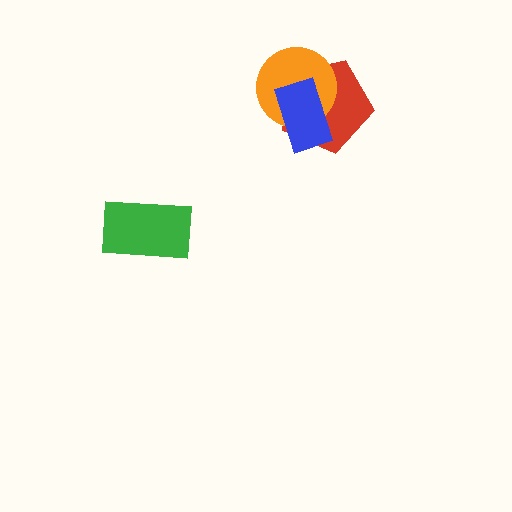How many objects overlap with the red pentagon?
2 objects overlap with the red pentagon.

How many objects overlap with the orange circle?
2 objects overlap with the orange circle.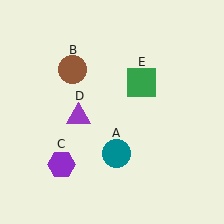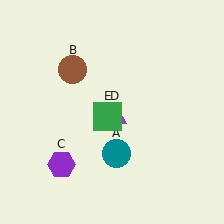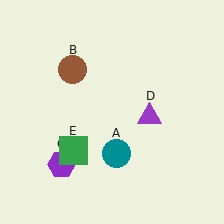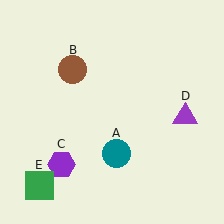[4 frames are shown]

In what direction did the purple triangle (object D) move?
The purple triangle (object D) moved right.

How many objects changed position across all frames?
2 objects changed position: purple triangle (object D), green square (object E).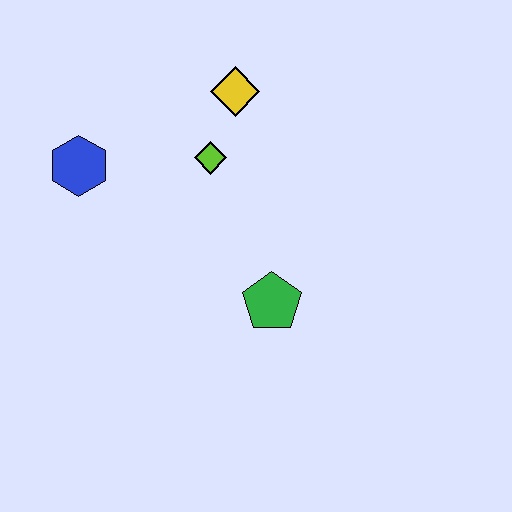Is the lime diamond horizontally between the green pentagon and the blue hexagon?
Yes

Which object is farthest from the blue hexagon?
The green pentagon is farthest from the blue hexagon.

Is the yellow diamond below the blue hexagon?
No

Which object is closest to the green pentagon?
The lime diamond is closest to the green pentagon.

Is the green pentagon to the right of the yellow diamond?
Yes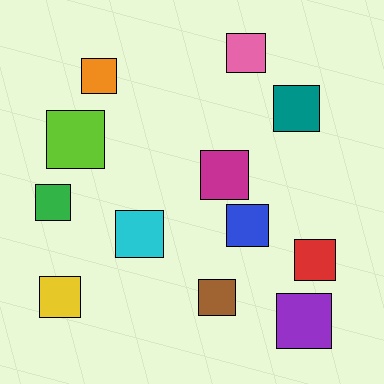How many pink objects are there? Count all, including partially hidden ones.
There is 1 pink object.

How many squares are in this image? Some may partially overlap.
There are 12 squares.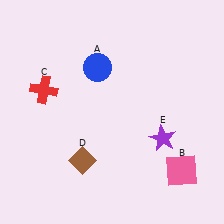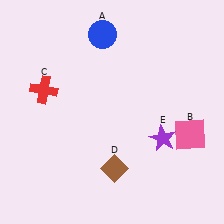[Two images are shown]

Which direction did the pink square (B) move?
The pink square (B) moved up.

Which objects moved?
The objects that moved are: the blue circle (A), the pink square (B), the brown diamond (D).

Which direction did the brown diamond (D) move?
The brown diamond (D) moved right.